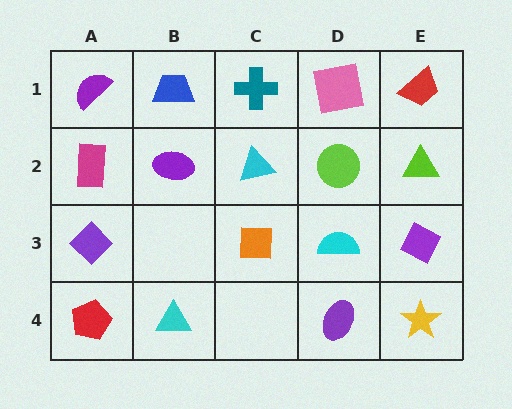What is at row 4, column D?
A purple ellipse.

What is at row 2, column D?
A lime circle.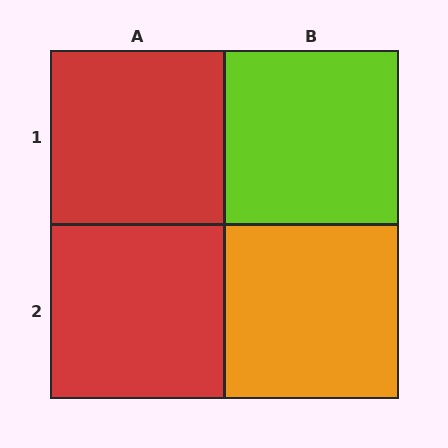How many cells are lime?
1 cell is lime.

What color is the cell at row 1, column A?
Red.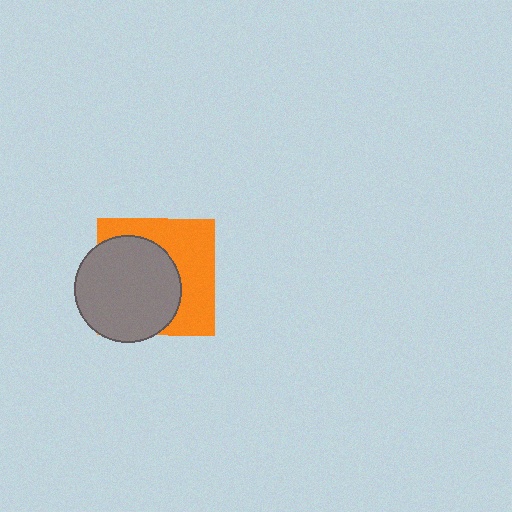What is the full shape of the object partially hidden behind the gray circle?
The partially hidden object is an orange square.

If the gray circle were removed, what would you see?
You would see the complete orange square.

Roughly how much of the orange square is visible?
About half of it is visible (roughly 46%).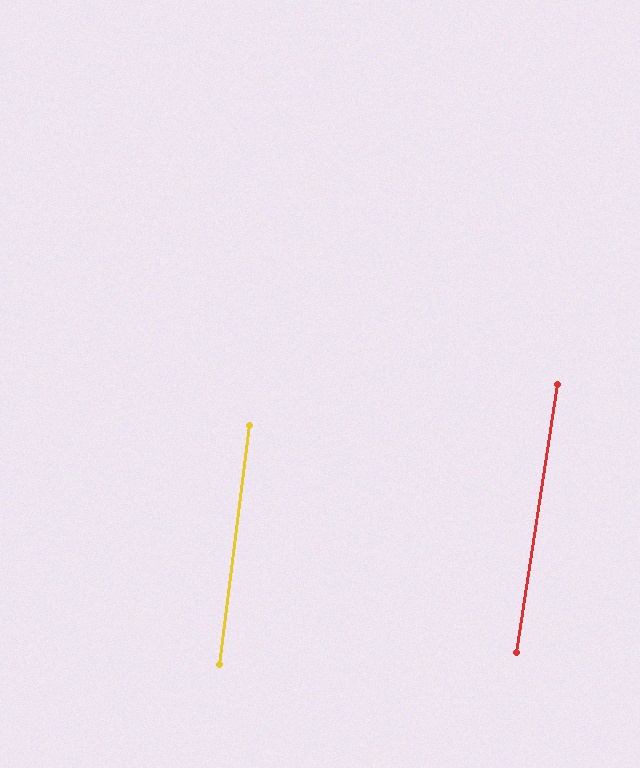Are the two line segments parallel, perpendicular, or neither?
Parallel — their directions differ by only 1.6°.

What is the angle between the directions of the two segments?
Approximately 2 degrees.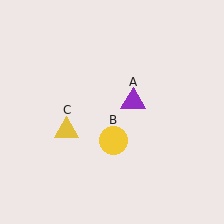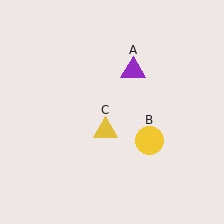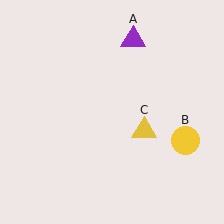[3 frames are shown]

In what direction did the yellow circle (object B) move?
The yellow circle (object B) moved right.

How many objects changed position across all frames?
3 objects changed position: purple triangle (object A), yellow circle (object B), yellow triangle (object C).